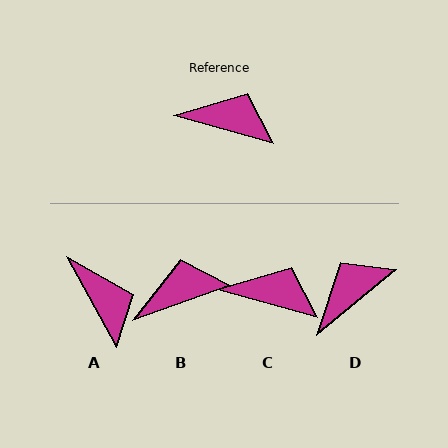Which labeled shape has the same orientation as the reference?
C.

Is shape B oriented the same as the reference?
No, it is off by about 35 degrees.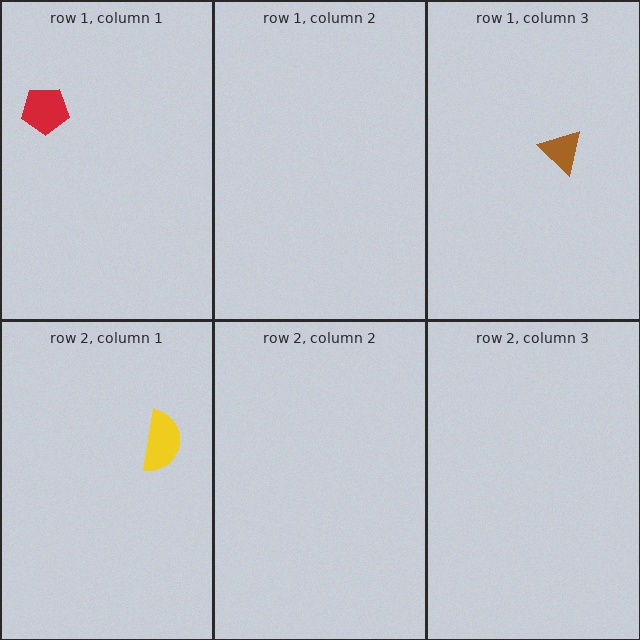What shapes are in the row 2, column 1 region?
The yellow semicircle.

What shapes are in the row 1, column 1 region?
The red pentagon.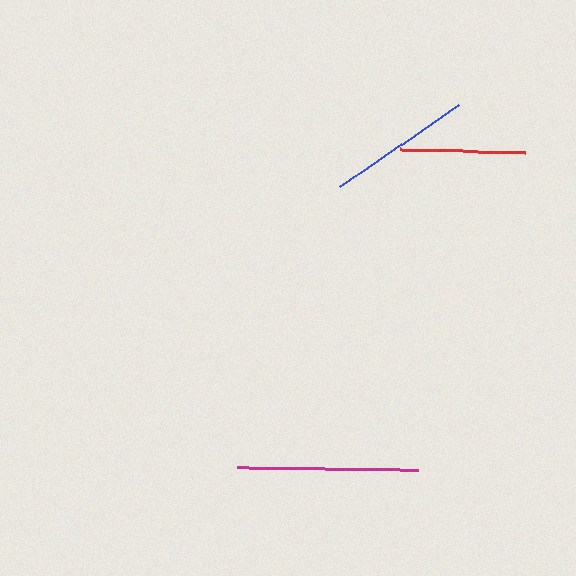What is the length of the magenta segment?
The magenta segment is approximately 180 pixels long.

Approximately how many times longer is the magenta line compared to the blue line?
The magenta line is approximately 1.2 times the length of the blue line.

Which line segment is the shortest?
The red line is the shortest at approximately 126 pixels.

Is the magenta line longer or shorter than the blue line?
The magenta line is longer than the blue line.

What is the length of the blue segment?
The blue segment is approximately 145 pixels long.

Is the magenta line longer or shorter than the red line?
The magenta line is longer than the red line.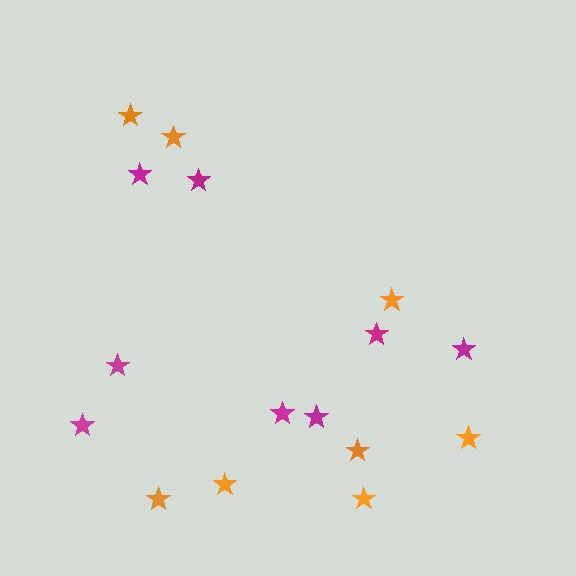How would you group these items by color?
There are 2 groups: one group of orange stars (8) and one group of magenta stars (8).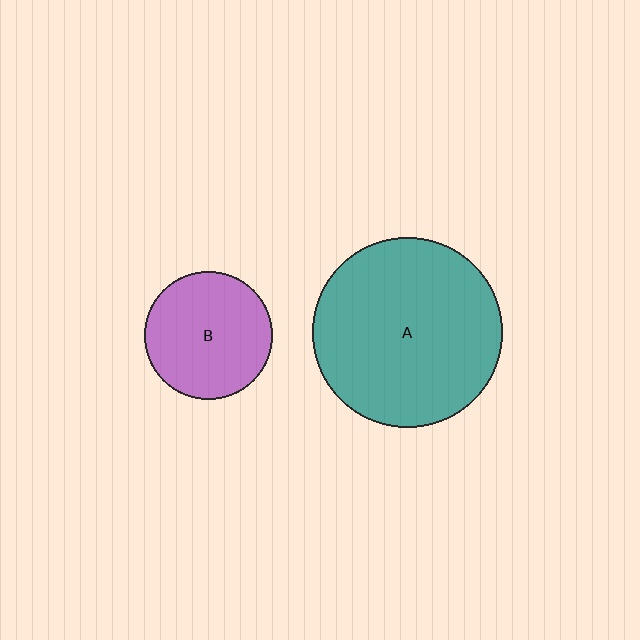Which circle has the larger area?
Circle A (teal).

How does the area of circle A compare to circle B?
Approximately 2.2 times.